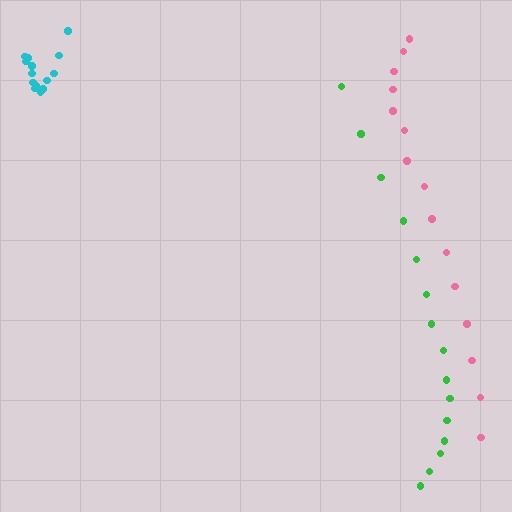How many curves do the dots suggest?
There are 3 distinct paths.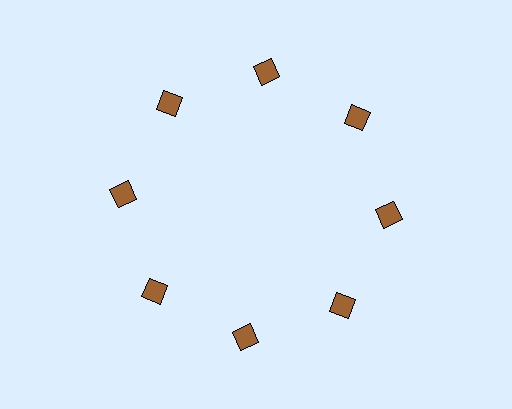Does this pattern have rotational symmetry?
Yes, this pattern has 8-fold rotational symmetry. It looks the same after rotating 45 degrees around the center.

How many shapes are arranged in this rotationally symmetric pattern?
There are 8 shapes, arranged in 8 groups of 1.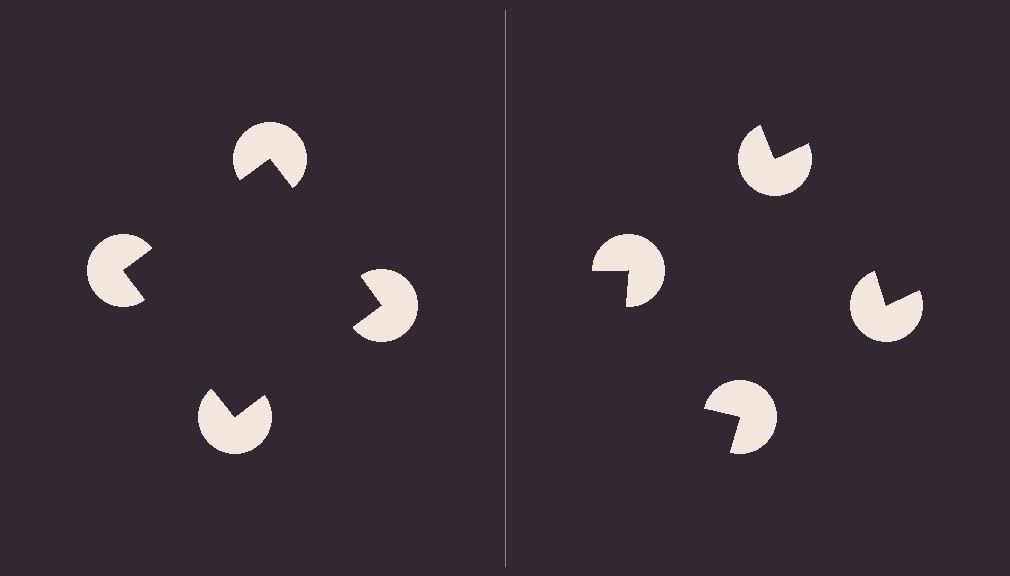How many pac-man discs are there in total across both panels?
8 — 4 on each side.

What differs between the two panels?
The pac-man discs are positioned identically on both sides; only the wedge orientations differ. On the left they align to a square; on the right they are misaligned.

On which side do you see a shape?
An illusory square appears on the left side. On the right side the wedge cuts are rotated, so no coherent shape forms.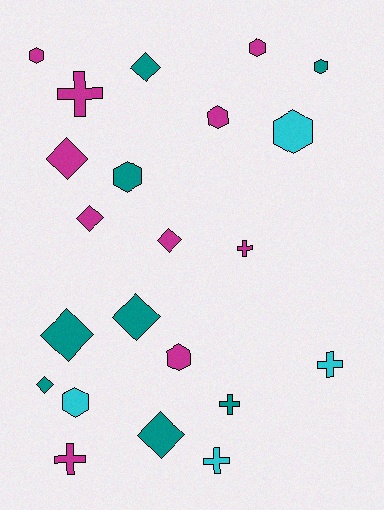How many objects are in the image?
There are 22 objects.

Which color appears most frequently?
Magenta, with 10 objects.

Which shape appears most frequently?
Diamond, with 8 objects.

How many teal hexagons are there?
There are 2 teal hexagons.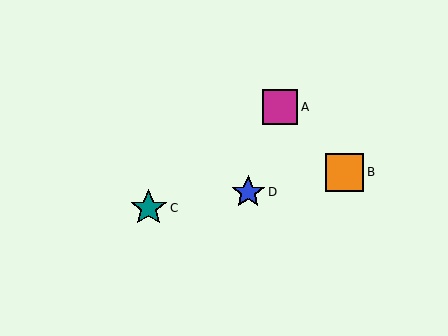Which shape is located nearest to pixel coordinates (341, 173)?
The orange square (labeled B) at (345, 172) is nearest to that location.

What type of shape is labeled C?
Shape C is a teal star.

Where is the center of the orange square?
The center of the orange square is at (345, 172).